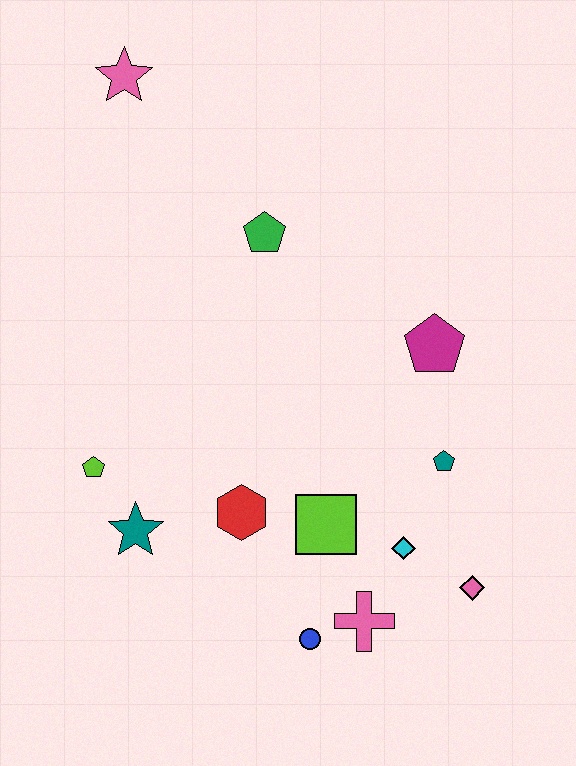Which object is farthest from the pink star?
The pink diamond is farthest from the pink star.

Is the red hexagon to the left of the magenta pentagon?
Yes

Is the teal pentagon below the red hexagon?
No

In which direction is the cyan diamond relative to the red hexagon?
The cyan diamond is to the right of the red hexagon.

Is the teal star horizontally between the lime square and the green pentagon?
No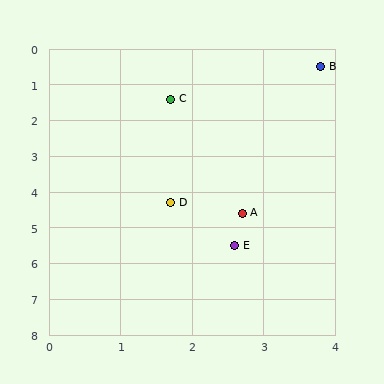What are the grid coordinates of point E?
Point E is at approximately (2.6, 5.5).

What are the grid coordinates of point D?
Point D is at approximately (1.7, 4.3).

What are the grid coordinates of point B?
Point B is at approximately (3.8, 0.5).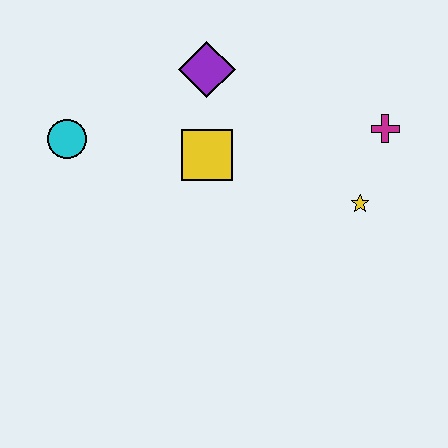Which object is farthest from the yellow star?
The cyan circle is farthest from the yellow star.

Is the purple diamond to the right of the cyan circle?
Yes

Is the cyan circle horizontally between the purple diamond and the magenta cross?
No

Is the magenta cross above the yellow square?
Yes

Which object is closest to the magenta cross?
The yellow star is closest to the magenta cross.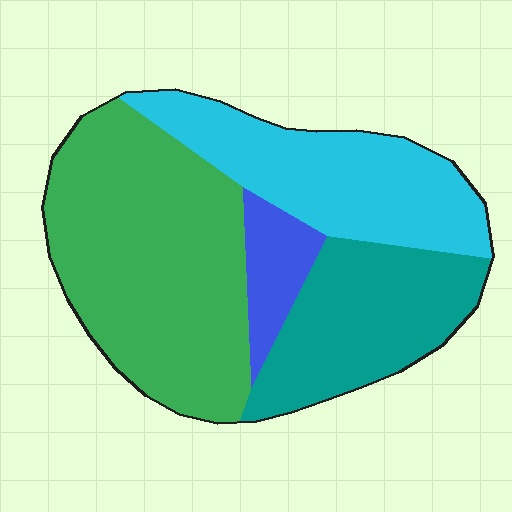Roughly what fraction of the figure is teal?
Teal takes up less than a quarter of the figure.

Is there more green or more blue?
Green.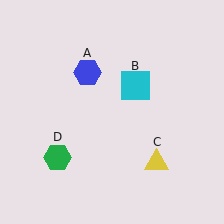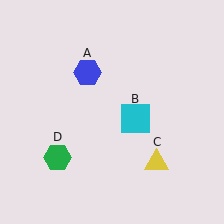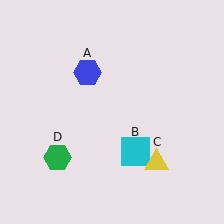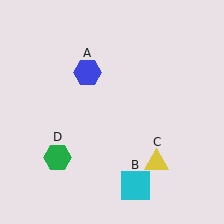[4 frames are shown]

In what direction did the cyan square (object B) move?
The cyan square (object B) moved down.